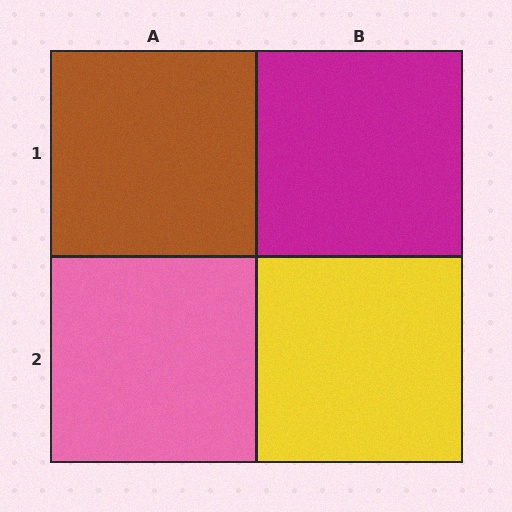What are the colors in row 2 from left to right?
Pink, yellow.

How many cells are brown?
1 cell is brown.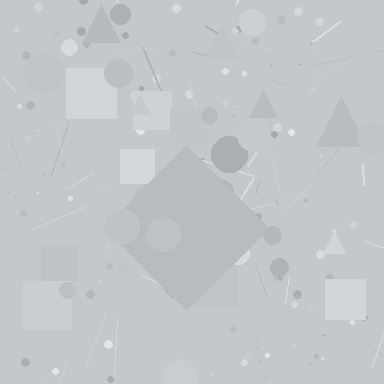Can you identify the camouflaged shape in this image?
The camouflaged shape is a diamond.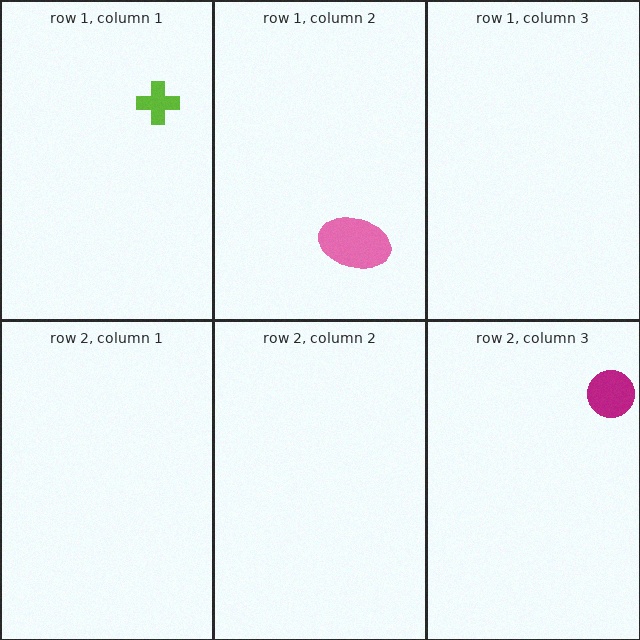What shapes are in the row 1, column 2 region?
The pink ellipse.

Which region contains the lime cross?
The row 1, column 1 region.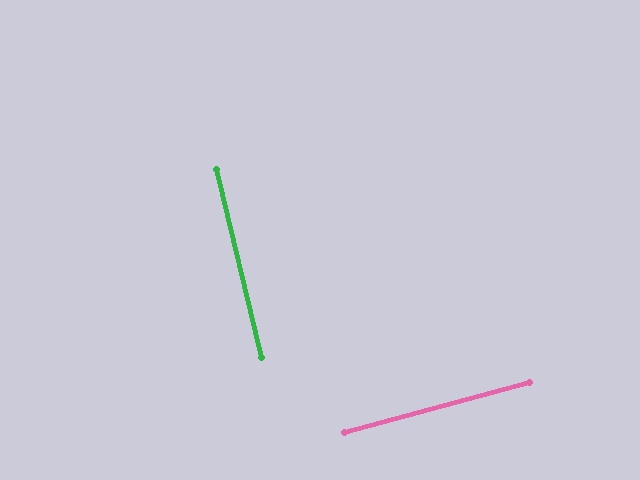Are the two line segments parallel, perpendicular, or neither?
Perpendicular — they meet at approximately 89°.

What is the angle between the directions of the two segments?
Approximately 89 degrees.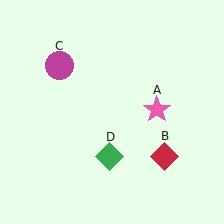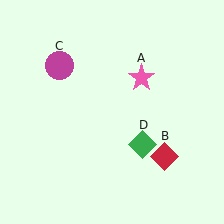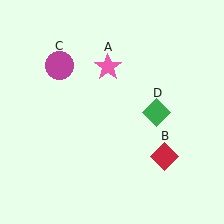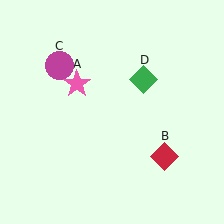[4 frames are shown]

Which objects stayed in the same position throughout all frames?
Red diamond (object B) and magenta circle (object C) remained stationary.